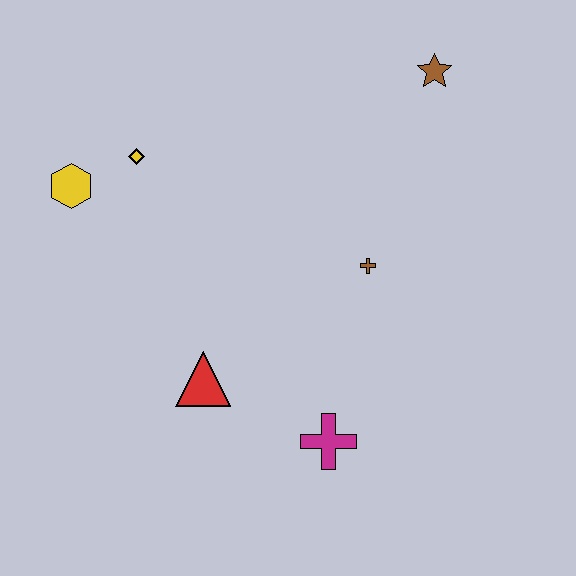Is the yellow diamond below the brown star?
Yes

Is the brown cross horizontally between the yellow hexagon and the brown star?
Yes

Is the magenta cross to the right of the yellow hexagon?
Yes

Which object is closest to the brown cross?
The magenta cross is closest to the brown cross.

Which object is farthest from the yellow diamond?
The magenta cross is farthest from the yellow diamond.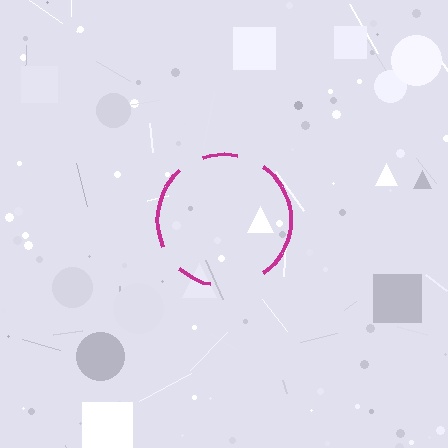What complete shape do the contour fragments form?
The contour fragments form a circle.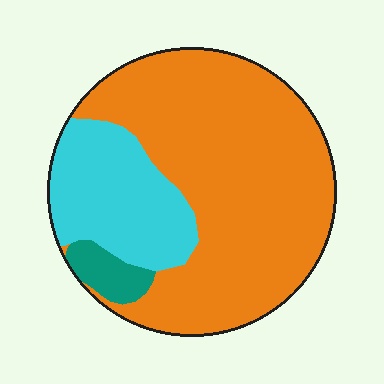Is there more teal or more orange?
Orange.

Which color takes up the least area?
Teal, at roughly 5%.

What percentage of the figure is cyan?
Cyan covers about 25% of the figure.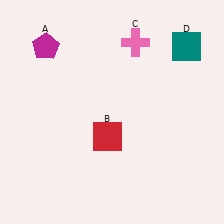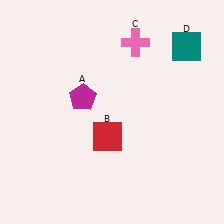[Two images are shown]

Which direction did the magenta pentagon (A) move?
The magenta pentagon (A) moved down.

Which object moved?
The magenta pentagon (A) moved down.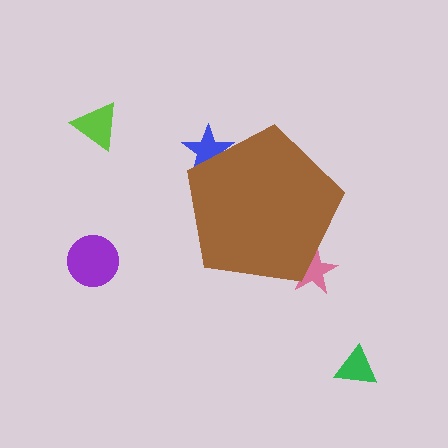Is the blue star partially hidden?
Yes, the blue star is partially hidden behind the brown pentagon.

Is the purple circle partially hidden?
No, the purple circle is fully visible.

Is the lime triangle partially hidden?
No, the lime triangle is fully visible.